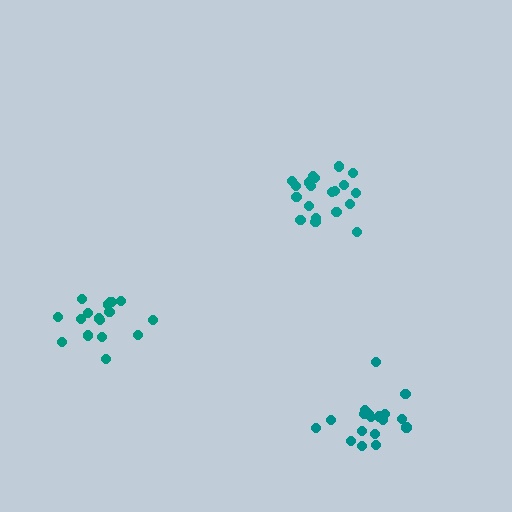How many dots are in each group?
Group 1: 17 dots, Group 2: 19 dots, Group 3: 20 dots (56 total).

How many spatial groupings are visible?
There are 3 spatial groupings.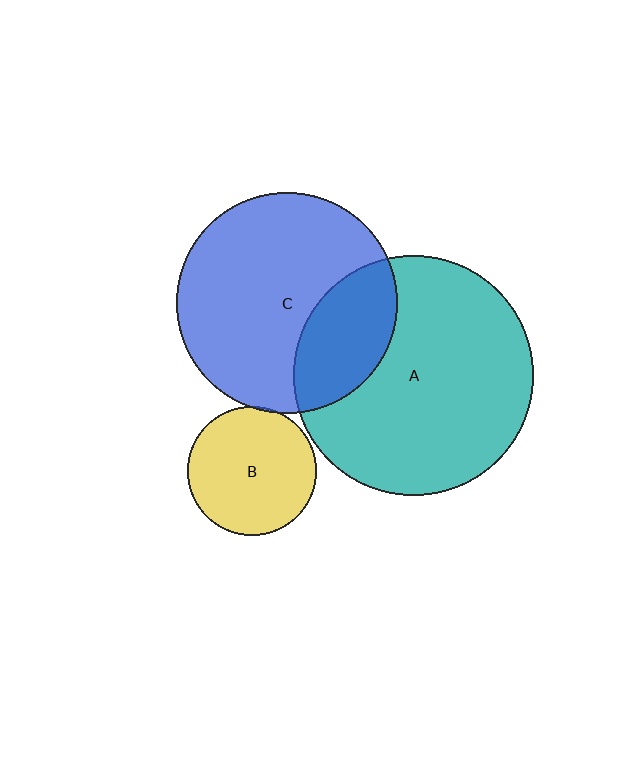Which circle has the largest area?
Circle A (teal).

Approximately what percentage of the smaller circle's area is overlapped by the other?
Approximately 25%.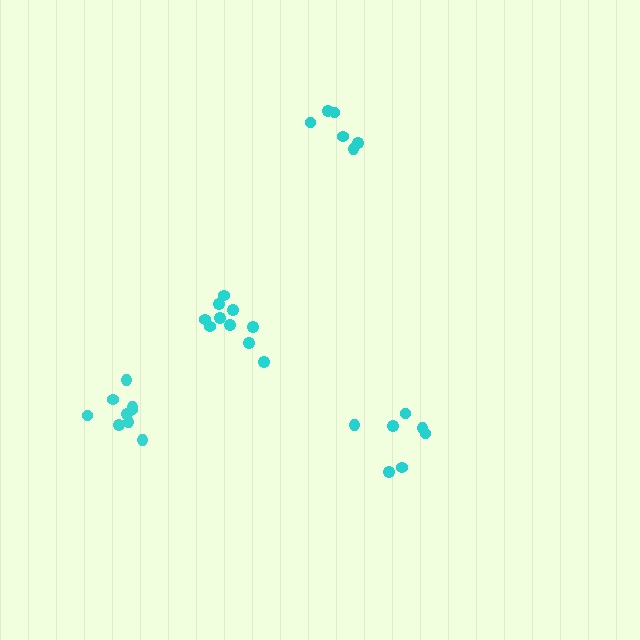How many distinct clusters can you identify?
There are 4 distinct clusters.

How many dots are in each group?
Group 1: 7 dots, Group 2: 10 dots, Group 3: 6 dots, Group 4: 9 dots (32 total).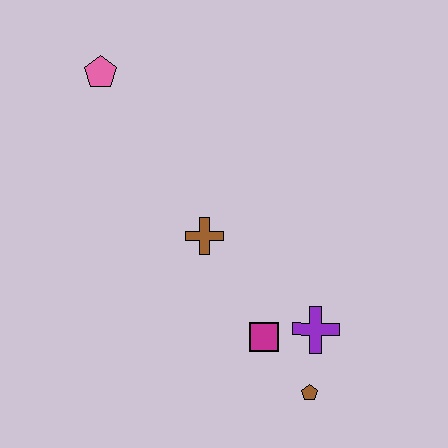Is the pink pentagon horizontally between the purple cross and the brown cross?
No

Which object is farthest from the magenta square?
The pink pentagon is farthest from the magenta square.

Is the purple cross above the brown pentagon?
Yes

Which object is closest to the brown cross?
The magenta square is closest to the brown cross.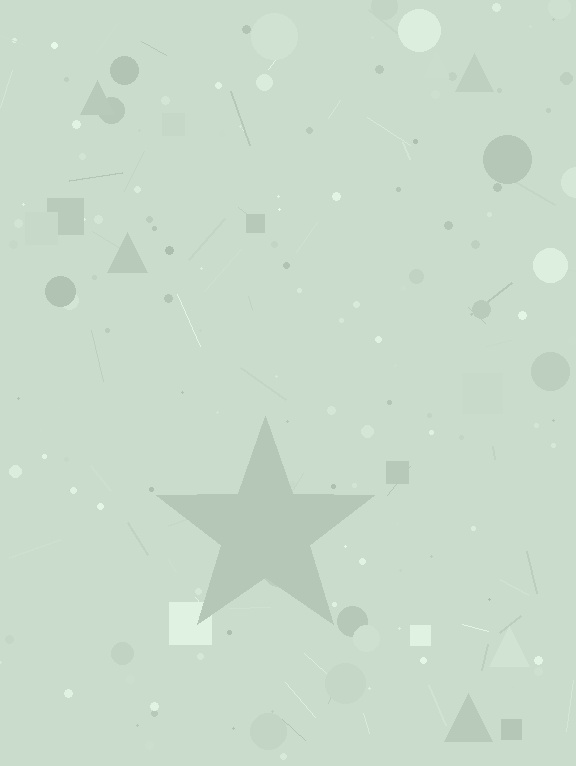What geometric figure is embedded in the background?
A star is embedded in the background.